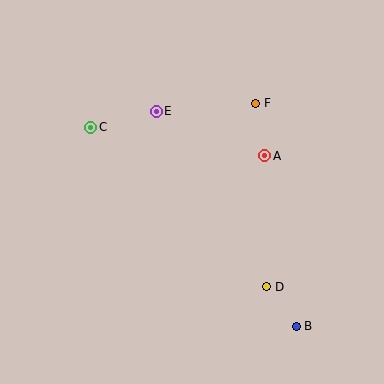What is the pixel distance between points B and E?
The distance between B and E is 257 pixels.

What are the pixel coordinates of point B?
Point B is at (296, 326).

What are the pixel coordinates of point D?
Point D is at (267, 287).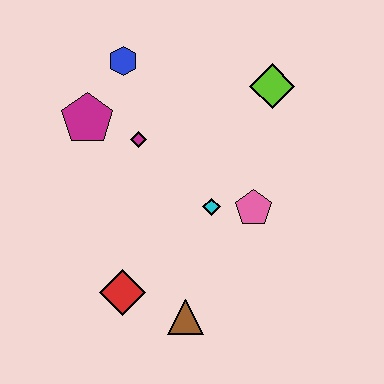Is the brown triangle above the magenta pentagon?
No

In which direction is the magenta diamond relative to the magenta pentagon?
The magenta diamond is to the right of the magenta pentagon.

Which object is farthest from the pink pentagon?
The blue hexagon is farthest from the pink pentagon.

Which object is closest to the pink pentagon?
The cyan diamond is closest to the pink pentagon.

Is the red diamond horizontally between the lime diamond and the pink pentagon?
No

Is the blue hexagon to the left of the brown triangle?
Yes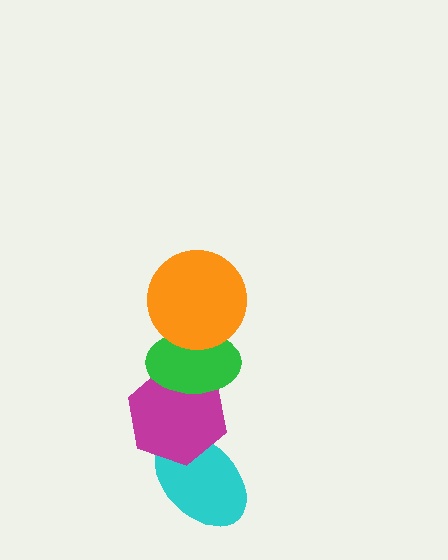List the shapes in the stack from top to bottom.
From top to bottom: the orange circle, the green ellipse, the magenta hexagon, the cyan ellipse.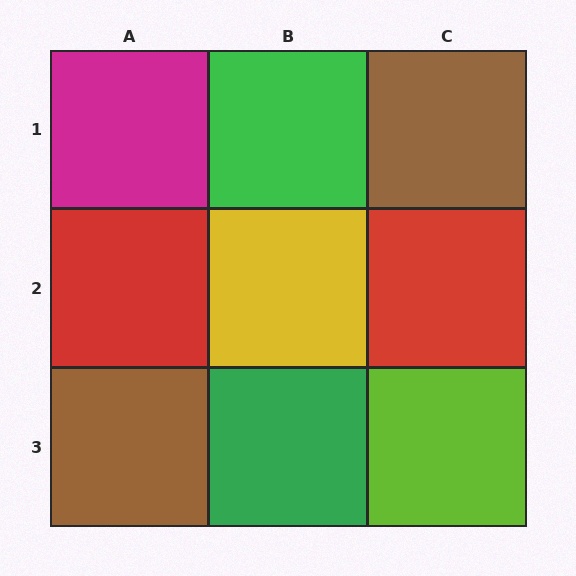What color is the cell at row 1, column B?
Green.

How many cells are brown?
2 cells are brown.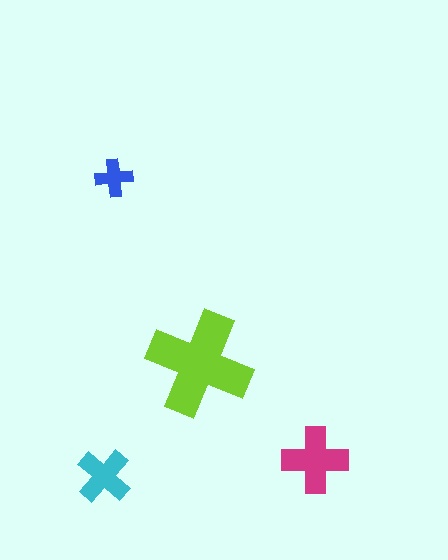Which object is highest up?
The blue cross is topmost.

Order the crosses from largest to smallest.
the lime one, the magenta one, the cyan one, the blue one.